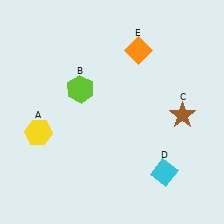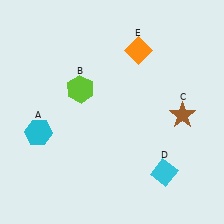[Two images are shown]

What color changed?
The hexagon (A) changed from yellow in Image 1 to cyan in Image 2.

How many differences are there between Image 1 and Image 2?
There is 1 difference between the two images.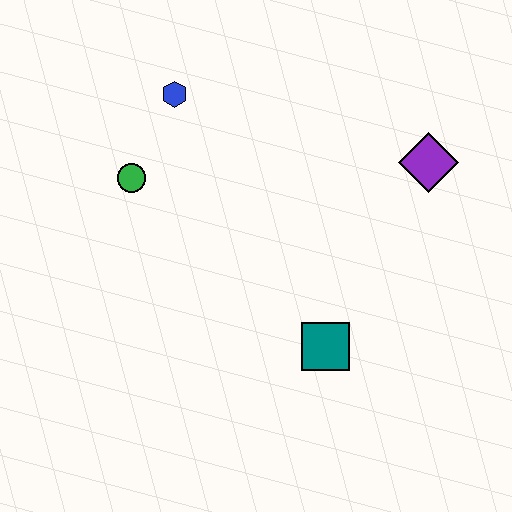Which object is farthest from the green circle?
The purple diamond is farthest from the green circle.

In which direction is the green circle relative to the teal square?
The green circle is to the left of the teal square.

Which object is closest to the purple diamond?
The teal square is closest to the purple diamond.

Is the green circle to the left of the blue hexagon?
Yes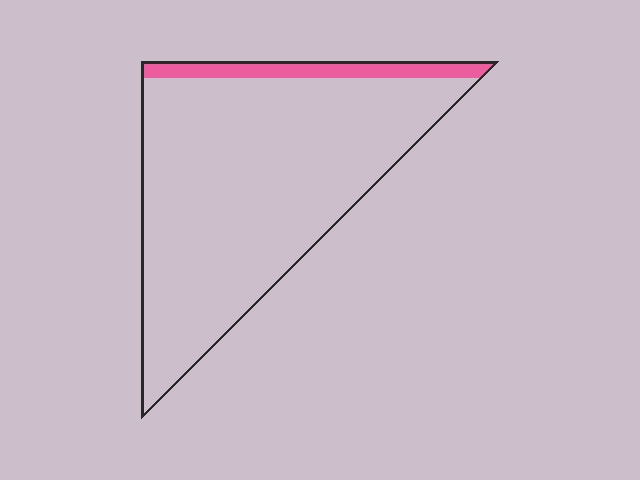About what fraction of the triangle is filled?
About one tenth (1/10).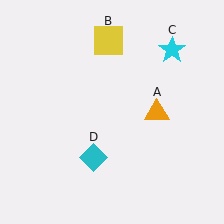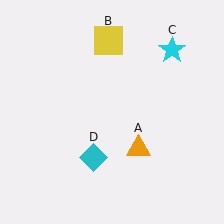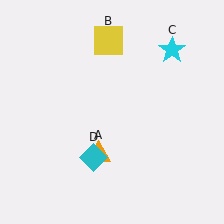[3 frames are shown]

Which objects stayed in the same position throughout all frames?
Yellow square (object B) and cyan star (object C) and cyan diamond (object D) remained stationary.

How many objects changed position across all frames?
1 object changed position: orange triangle (object A).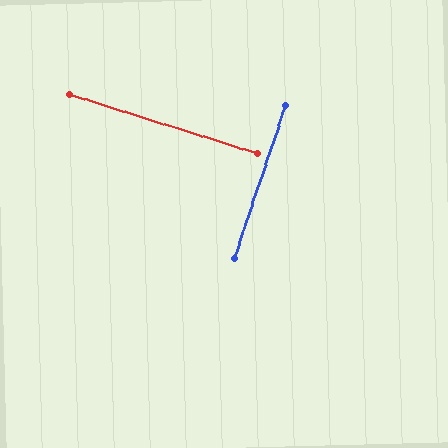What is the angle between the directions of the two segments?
Approximately 89 degrees.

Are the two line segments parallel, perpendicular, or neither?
Perpendicular — they meet at approximately 89°.